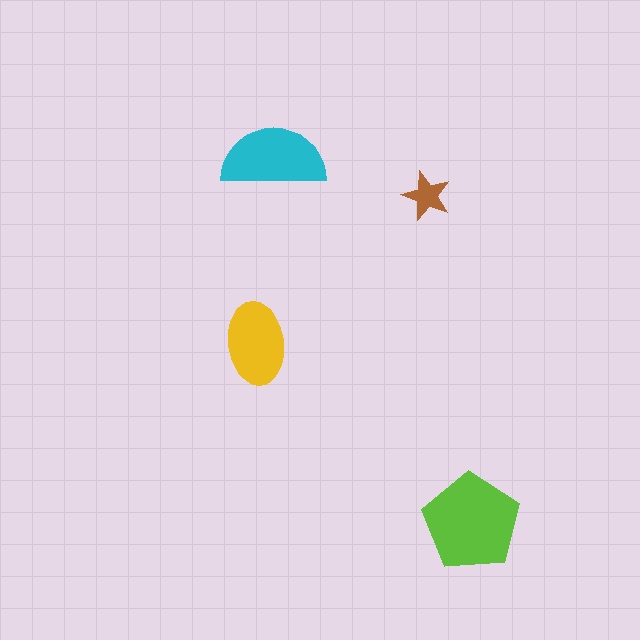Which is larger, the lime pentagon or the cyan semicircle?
The lime pentagon.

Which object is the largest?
The lime pentagon.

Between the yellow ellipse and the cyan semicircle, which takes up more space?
The cyan semicircle.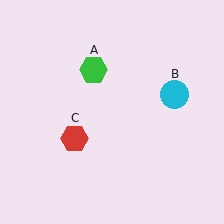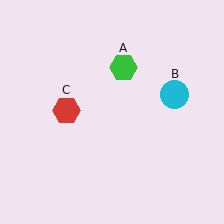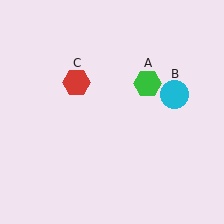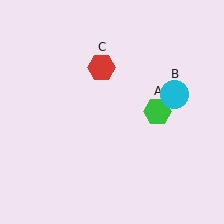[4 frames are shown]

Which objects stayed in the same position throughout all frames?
Cyan circle (object B) remained stationary.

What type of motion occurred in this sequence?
The green hexagon (object A), red hexagon (object C) rotated clockwise around the center of the scene.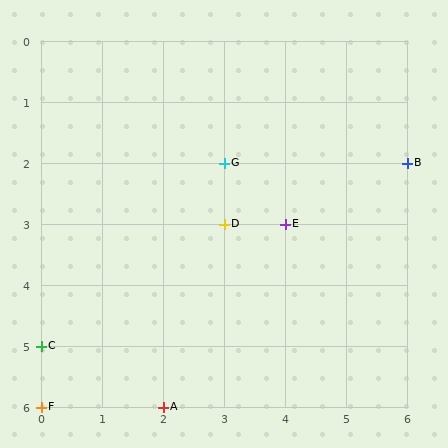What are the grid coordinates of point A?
Point A is at grid coordinates (2, 6).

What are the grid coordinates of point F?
Point F is at grid coordinates (0, 6).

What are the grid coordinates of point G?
Point G is at grid coordinates (3, 2).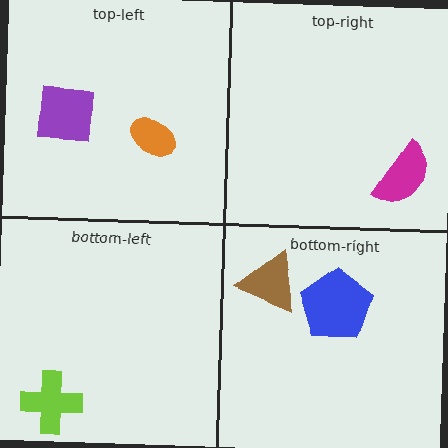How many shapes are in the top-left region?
2.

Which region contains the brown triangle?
The bottom-right region.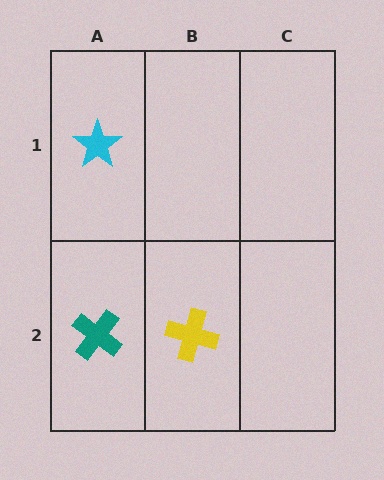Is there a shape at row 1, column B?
No, that cell is empty.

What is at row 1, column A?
A cyan star.